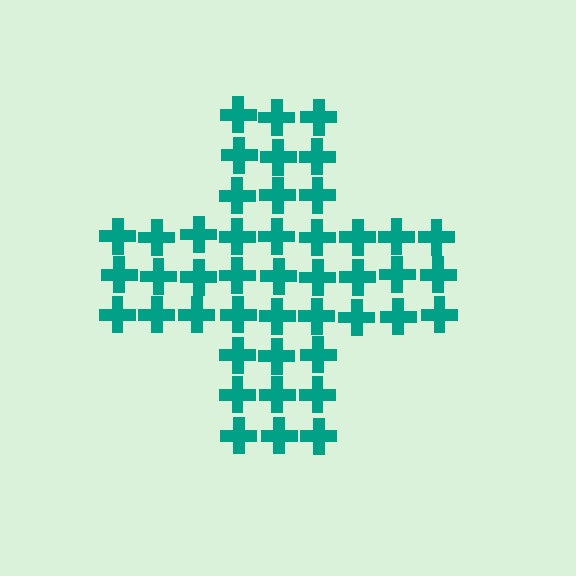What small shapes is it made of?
It is made of small crosses.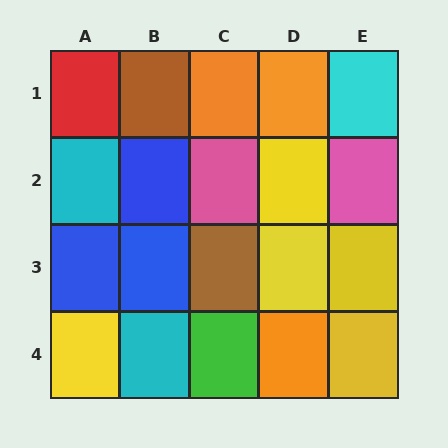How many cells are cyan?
3 cells are cyan.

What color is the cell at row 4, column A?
Yellow.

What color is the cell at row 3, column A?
Blue.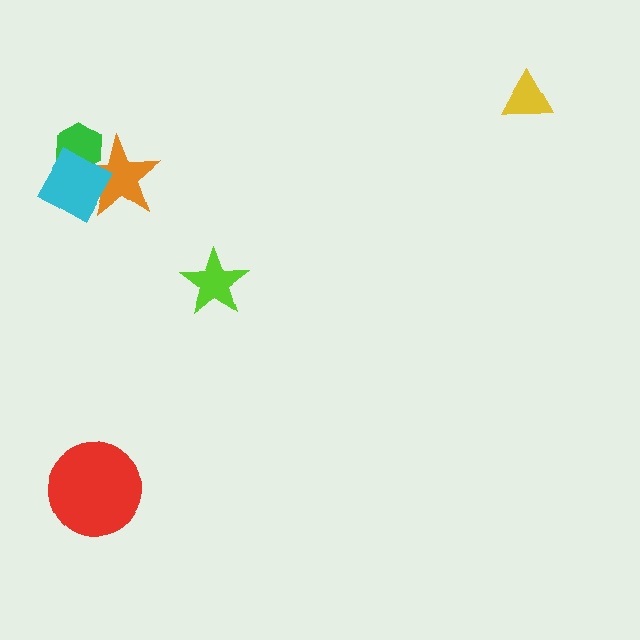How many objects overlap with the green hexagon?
2 objects overlap with the green hexagon.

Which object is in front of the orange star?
The cyan diamond is in front of the orange star.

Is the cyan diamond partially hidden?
No, no other shape covers it.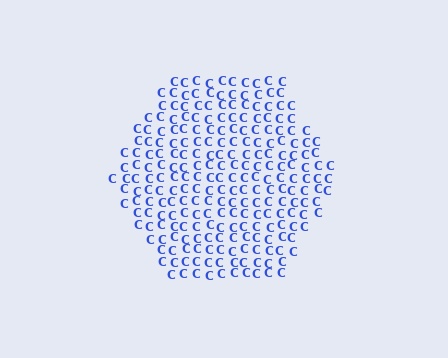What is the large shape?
The large shape is a hexagon.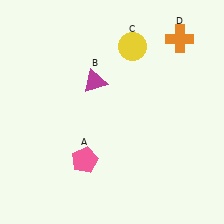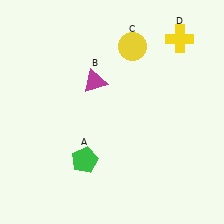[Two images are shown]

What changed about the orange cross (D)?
In Image 1, D is orange. In Image 2, it changed to yellow.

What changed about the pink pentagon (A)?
In Image 1, A is pink. In Image 2, it changed to green.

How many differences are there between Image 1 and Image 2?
There are 2 differences between the two images.